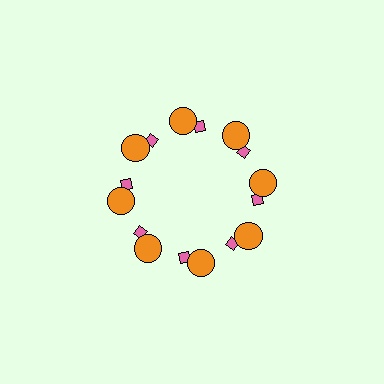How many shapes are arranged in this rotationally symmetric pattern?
There are 16 shapes, arranged in 8 groups of 2.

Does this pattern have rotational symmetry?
Yes, this pattern has 8-fold rotational symmetry. It looks the same after rotating 45 degrees around the center.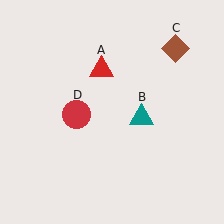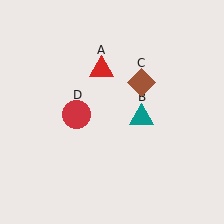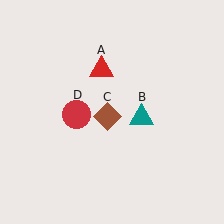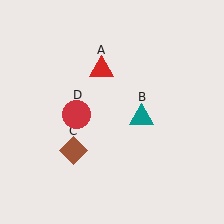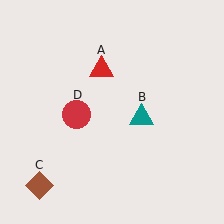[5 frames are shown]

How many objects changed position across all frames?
1 object changed position: brown diamond (object C).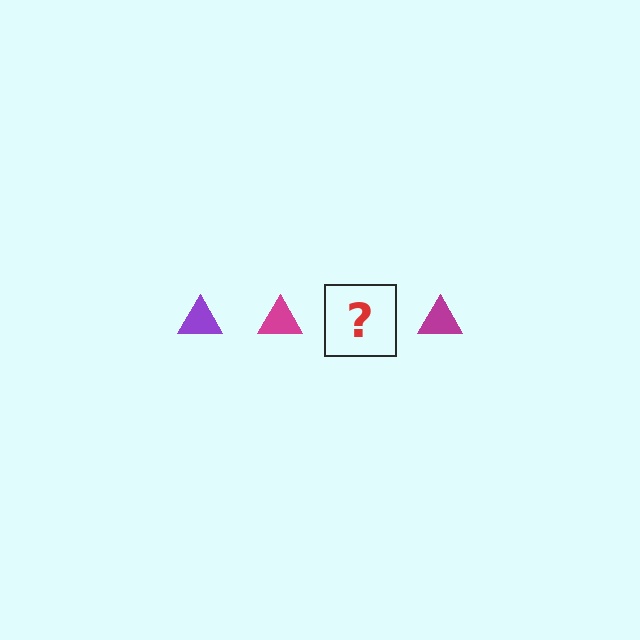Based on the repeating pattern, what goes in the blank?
The blank should be a purple triangle.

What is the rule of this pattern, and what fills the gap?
The rule is that the pattern cycles through purple, magenta triangles. The gap should be filled with a purple triangle.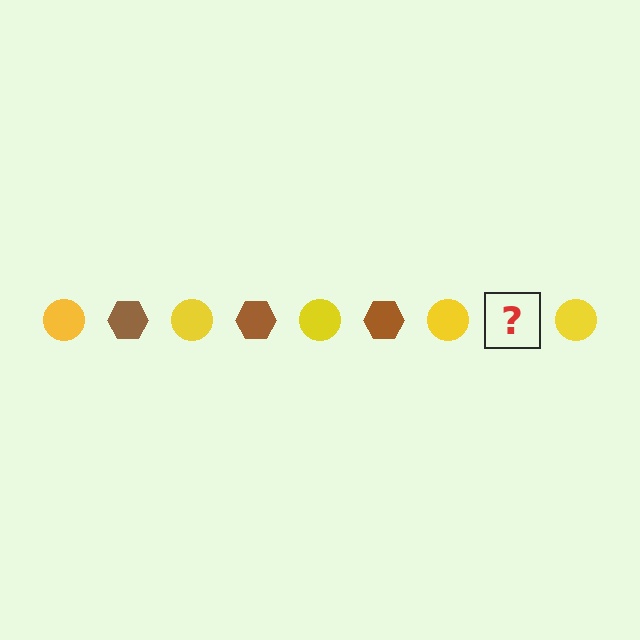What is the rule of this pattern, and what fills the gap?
The rule is that the pattern alternates between yellow circle and brown hexagon. The gap should be filled with a brown hexagon.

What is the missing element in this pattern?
The missing element is a brown hexagon.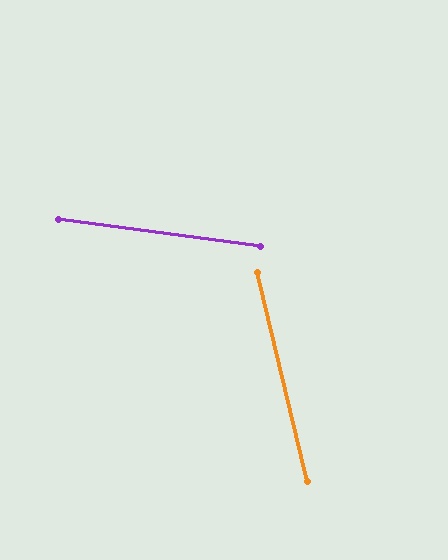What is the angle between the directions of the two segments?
Approximately 69 degrees.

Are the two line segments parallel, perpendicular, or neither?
Neither parallel nor perpendicular — they differ by about 69°.